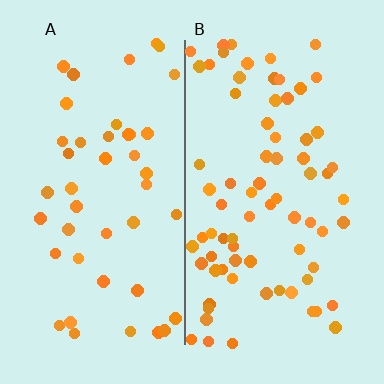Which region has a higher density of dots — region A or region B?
B (the right).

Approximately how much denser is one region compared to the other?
Approximately 1.7× — region B over region A.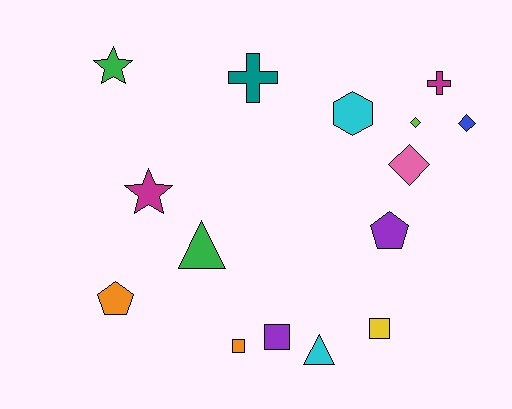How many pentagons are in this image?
There are 2 pentagons.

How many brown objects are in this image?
There are no brown objects.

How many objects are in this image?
There are 15 objects.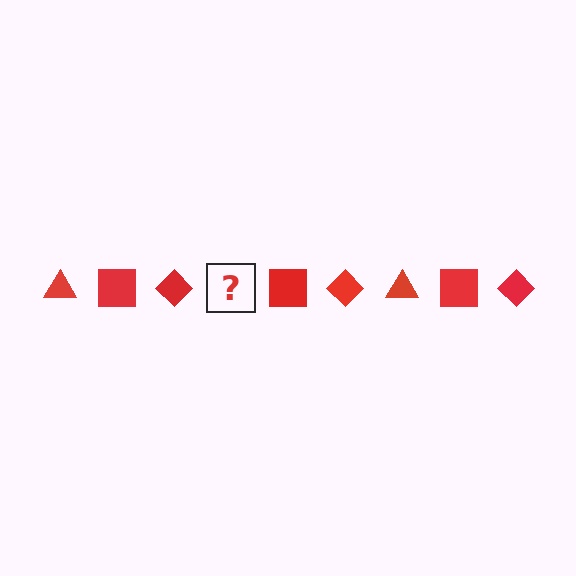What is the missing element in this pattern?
The missing element is a red triangle.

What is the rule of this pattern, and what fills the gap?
The rule is that the pattern cycles through triangle, square, diamond shapes in red. The gap should be filled with a red triangle.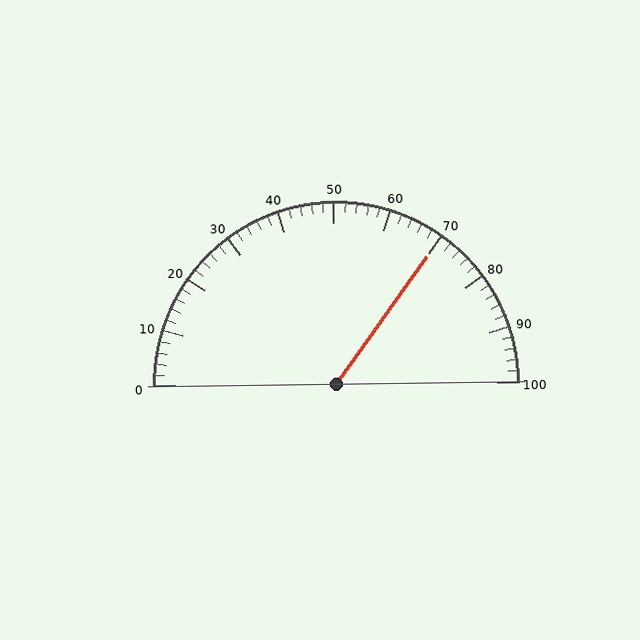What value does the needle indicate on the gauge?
The needle indicates approximately 70.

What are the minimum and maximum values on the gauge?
The gauge ranges from 0 to 100.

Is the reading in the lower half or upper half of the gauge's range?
The reading is in the upper half of the range (0 to 100).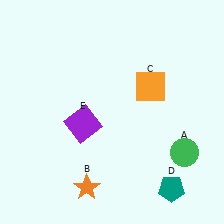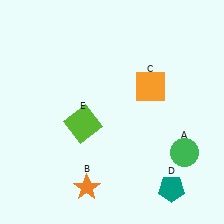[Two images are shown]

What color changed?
The square (E) changed from purple in Image 1 to lime in Image 2.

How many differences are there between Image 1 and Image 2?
There is 1 difference between the two images.